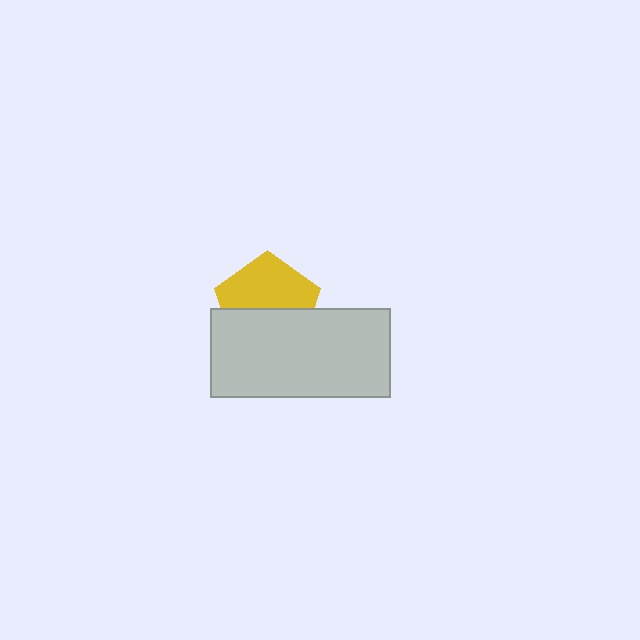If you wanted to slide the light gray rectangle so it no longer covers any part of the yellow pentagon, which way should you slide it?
Slide it down — that is the most direct way to separate the two shapes.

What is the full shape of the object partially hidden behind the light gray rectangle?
The partially hidden object is a yellow pentagon.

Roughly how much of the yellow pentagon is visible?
About half of it is visible (roughly 53%).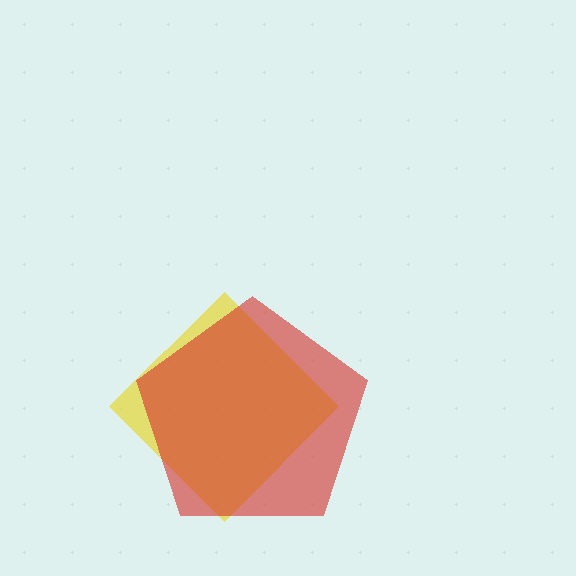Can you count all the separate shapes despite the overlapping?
Yes, there are 2 separate shapes.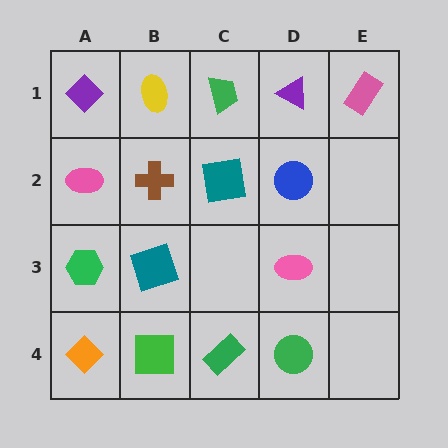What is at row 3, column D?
A pink ellipse.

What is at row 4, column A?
An orange diamond.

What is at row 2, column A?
A pink ellipse.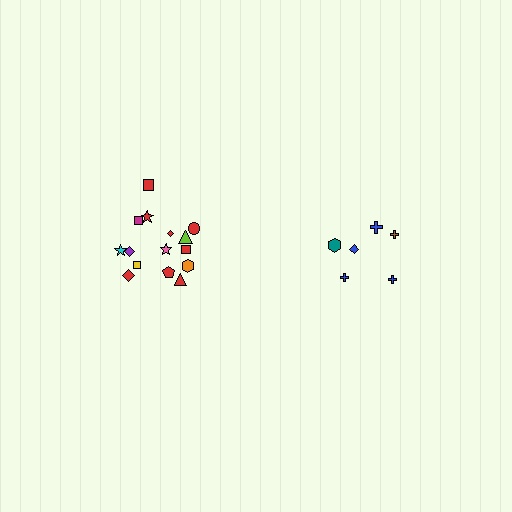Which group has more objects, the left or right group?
The left group.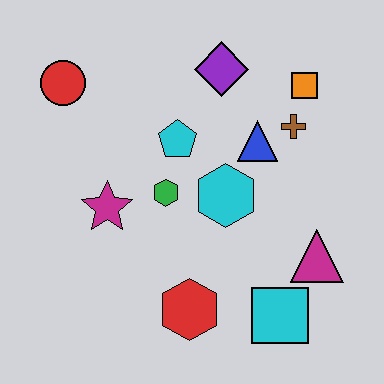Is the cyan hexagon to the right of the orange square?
No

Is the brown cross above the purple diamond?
No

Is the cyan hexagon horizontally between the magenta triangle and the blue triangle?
No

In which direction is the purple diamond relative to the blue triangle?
The purple diamond is above the blue triangle.